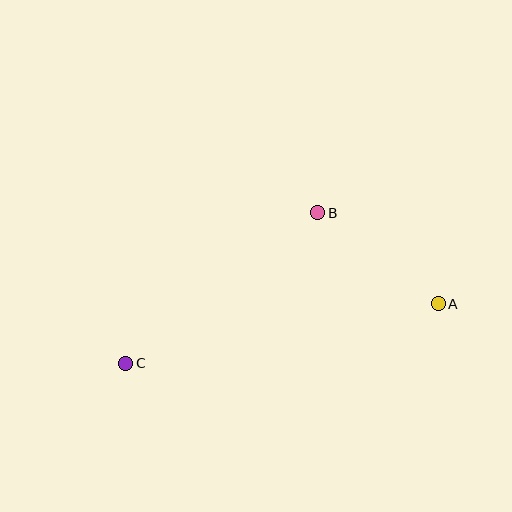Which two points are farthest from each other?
Points A and C are farthest from each other.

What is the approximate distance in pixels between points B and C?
The distance between B and C is approximately 244 pixels.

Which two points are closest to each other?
Points A and B are closest to each other.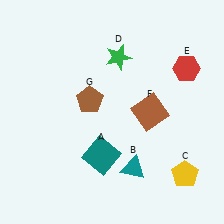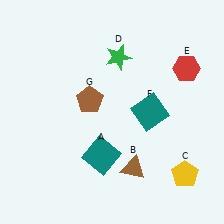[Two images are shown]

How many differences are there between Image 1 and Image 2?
There are 2 differences between the two images.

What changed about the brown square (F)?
In Image 1, F is brown. In Image 2, it changed to teal.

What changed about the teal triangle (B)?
In Image 1, B is teal. In Image 2, it changed to brown.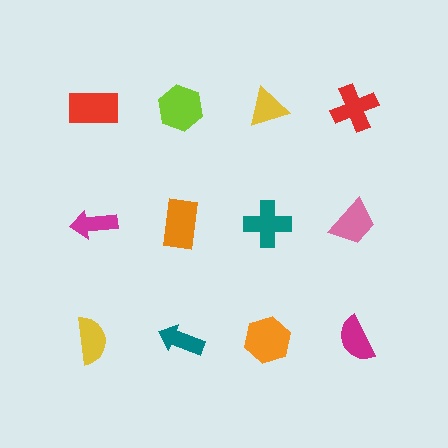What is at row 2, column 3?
A teal cross.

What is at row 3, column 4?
A magenta semicircle.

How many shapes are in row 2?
4 shapes.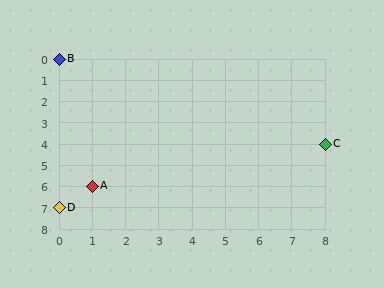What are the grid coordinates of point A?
Point A is at grid coordinates (1, 6).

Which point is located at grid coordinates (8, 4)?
Point C is at (8, 4).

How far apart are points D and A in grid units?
Points D and A are 1 column and 1 row apart (about 1.4 grid units diagonally).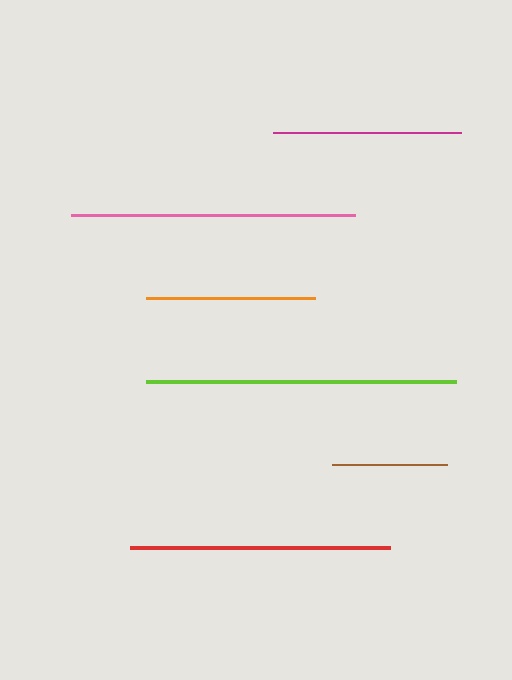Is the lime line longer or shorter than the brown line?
The lime line is longer than the brown line.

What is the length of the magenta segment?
The magenta segment is approximately 188 pixels long.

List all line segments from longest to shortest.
From longest to shortest: lime, pink, red, magenta, orange, brown.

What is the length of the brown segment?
The brown segment is approximately 115 pixels long.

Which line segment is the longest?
The lime line is the longest at approximately 310 pixels.